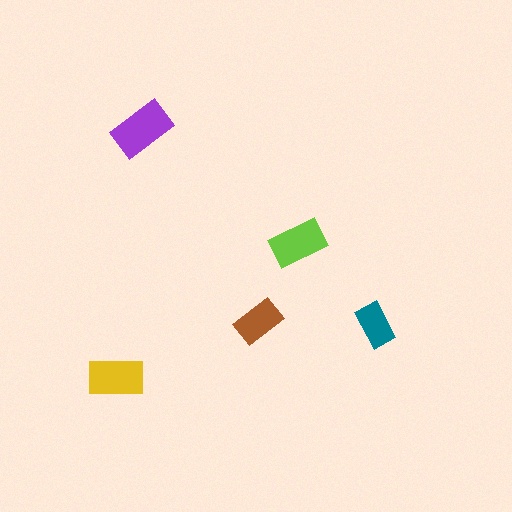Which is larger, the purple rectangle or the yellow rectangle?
The purple one.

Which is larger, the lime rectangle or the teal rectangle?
The lime one.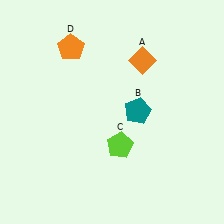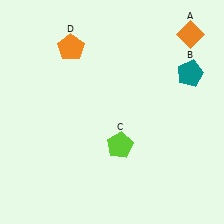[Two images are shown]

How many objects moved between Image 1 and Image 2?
2 objects moved between the two images.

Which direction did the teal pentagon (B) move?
The teal pentagon (B) moved right.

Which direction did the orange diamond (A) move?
The orange diamond (A) moved right.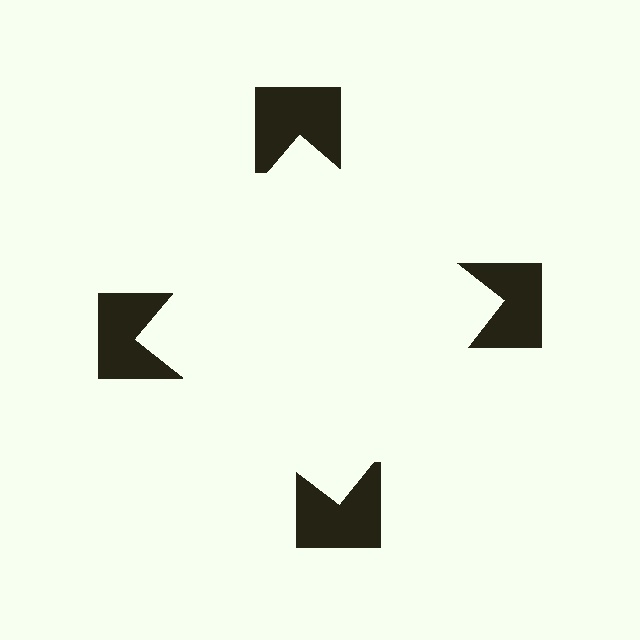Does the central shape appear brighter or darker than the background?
It typically appears slightly brighter than the background, even though no actual brightness change is drawn.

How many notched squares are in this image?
There are 4 — one at each vertex of the illusory square.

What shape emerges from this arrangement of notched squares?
An illusory square — its edges are inferred from the aligned wedge cuts in the notched squares, not physically drawn.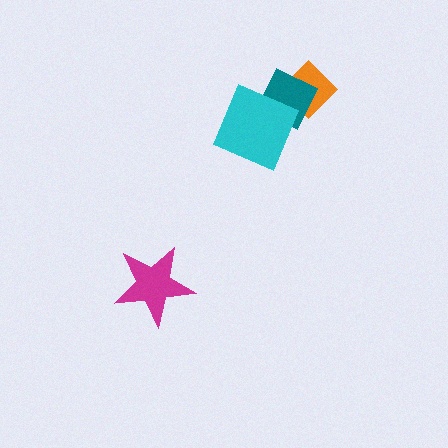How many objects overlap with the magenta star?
0 objects overlap with the magenta star.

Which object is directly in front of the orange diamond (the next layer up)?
The teal diamond is directly in front of the orange diamond.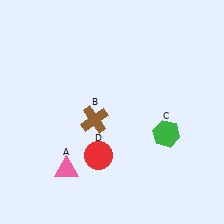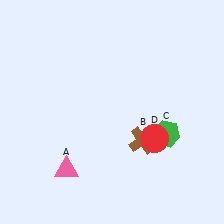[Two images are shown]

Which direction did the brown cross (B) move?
The brown cross (B) moved right.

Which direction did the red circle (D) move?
The red circle (D) moved right.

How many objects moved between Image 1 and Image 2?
2 objects moved between the two images.